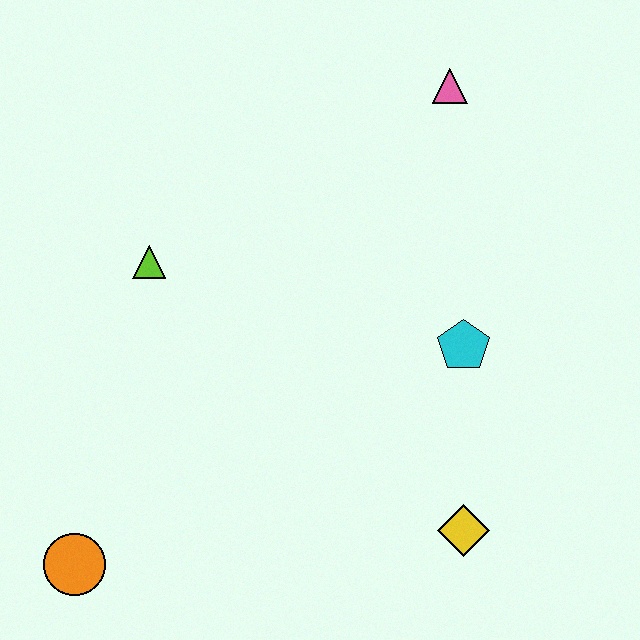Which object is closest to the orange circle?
The lime triangle is closest to the orange circle.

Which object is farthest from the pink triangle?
The orange circle is farthest from the pink triangle.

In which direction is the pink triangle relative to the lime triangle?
The pink triangle is to the right of the lime triangle.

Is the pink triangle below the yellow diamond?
No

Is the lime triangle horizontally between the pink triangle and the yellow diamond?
No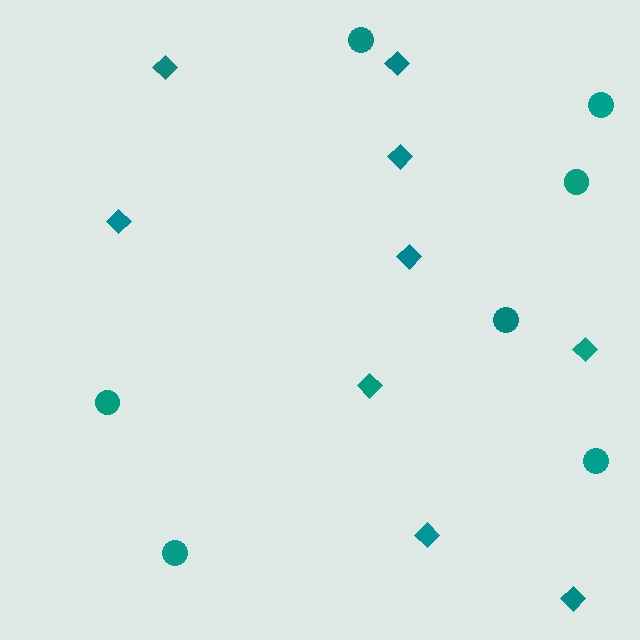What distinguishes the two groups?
There are 2 groups: one group of diamonds (9) and one group of circles (7).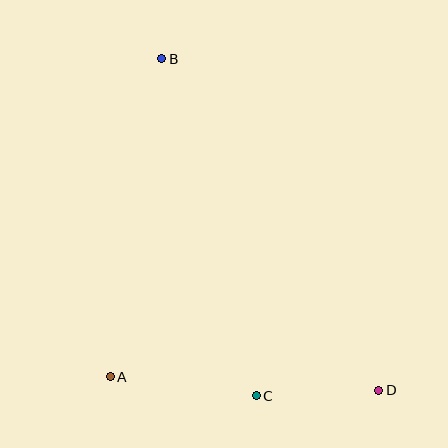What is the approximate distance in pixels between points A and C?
The distance between A and C is approximately 147 pixels.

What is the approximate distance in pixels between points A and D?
The distance between A and D is approximately 269 pixels.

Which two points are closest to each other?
Points C and D are closest to each other.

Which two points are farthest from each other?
Points B and D are farthest from each other.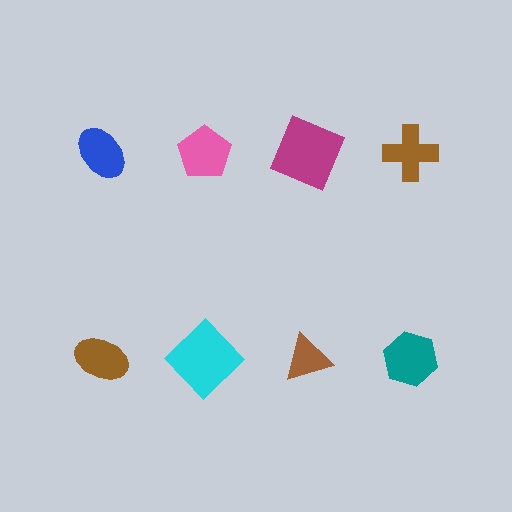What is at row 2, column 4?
A teal hexagon.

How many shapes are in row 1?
4 shapes.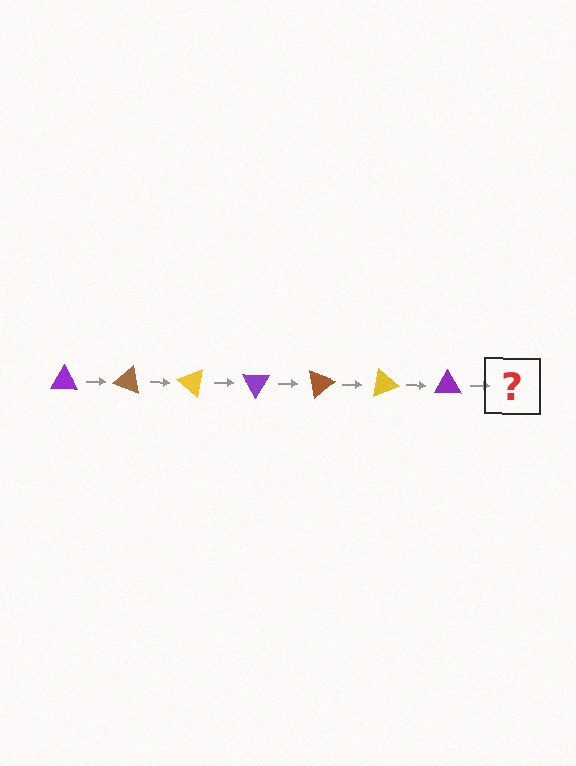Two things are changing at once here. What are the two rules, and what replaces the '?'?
The two rules are that it rotates 20 degrees each step and the color cycles through purple, brown, and yellow. The '?' should be a brown triangle, rotated 140 degrees from the start.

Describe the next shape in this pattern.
It should be a brown triangle, rotated 140 degrees from the start.